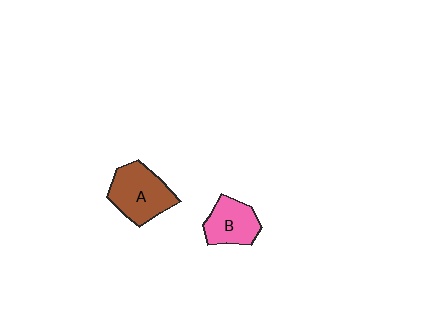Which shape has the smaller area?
Shape B (pink).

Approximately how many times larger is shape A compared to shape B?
Approximately 1.3 times.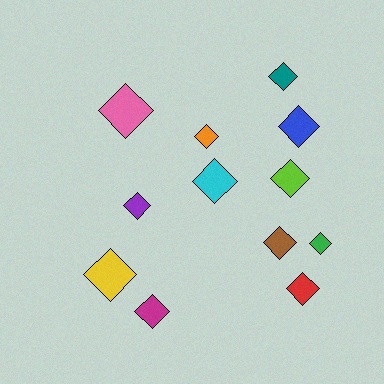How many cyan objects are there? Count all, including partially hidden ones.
There is 1 cyan object.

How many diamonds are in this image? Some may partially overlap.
There are 12 diamonds.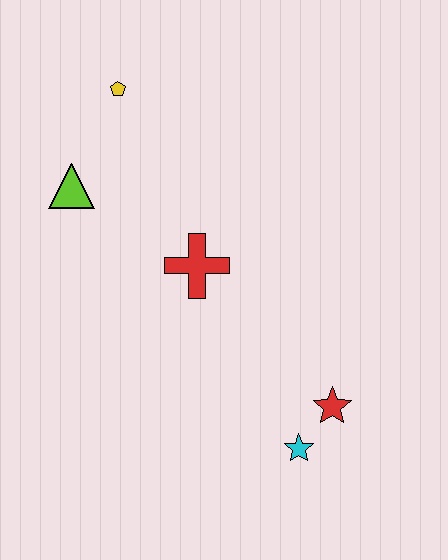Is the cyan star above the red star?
No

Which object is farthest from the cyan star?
The yellow pentagon is farthest from the cyan star.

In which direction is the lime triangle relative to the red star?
The lime triangle is to the left of the red star.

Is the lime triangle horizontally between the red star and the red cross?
No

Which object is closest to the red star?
The cyan star is closest to the red star.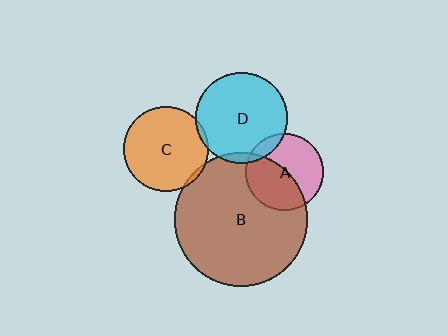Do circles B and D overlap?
Yes.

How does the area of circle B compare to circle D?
Approximately 2.1 times.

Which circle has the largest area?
Circle B (brown).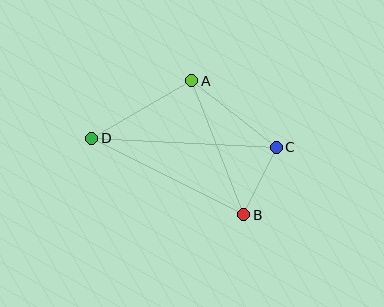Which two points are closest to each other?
Points B and C are closest to each other.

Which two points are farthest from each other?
Points C and D are farthest from each other.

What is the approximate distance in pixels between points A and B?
The distance between A and B is approximately 144 pixels.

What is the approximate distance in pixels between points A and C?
The distance between A and C is approximately 108 pixels.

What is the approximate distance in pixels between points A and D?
The distance between A and D is approximately 115 pixels.